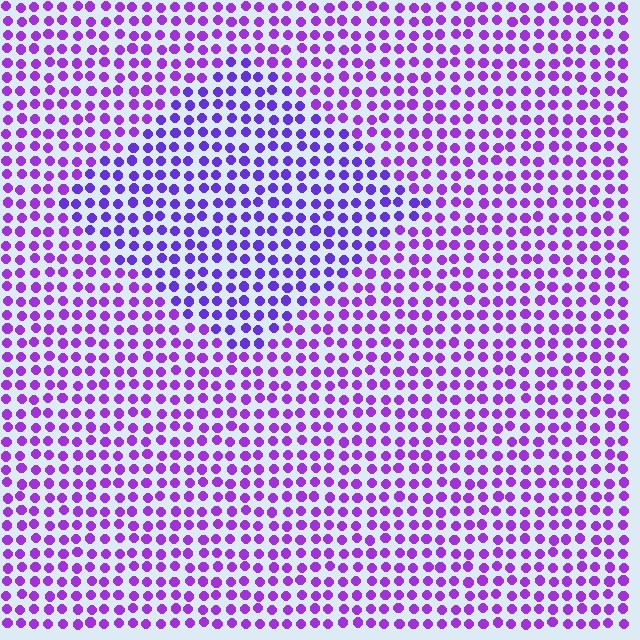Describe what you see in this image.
The image is filled with small purple elements in a uniform arrangement. A diamond-shaped region is visible where the elements are tinted to a slightly different hue, forming a subtle color boundary.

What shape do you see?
I see a diamond.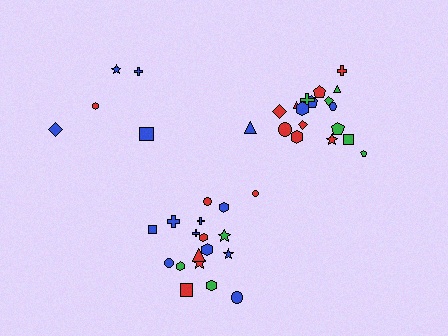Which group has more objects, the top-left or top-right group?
The top-right group.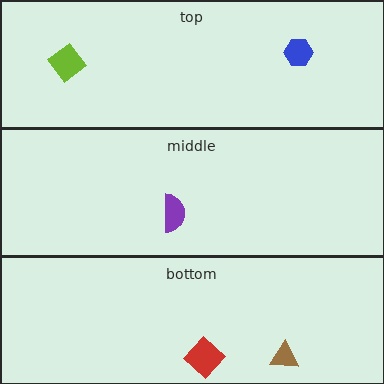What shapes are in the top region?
The lime diamond, the blue hexagon.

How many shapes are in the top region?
2.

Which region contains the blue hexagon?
The top region.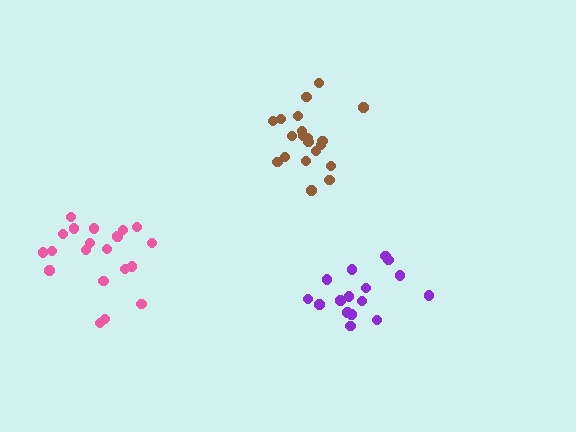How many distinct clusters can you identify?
There are 3 distinct clusters.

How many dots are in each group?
Group 1: 20 dots, Group 2: 17 dots, Group 3: 20 dots (57 total).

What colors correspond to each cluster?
The clusters are colored: brown, purple, pink.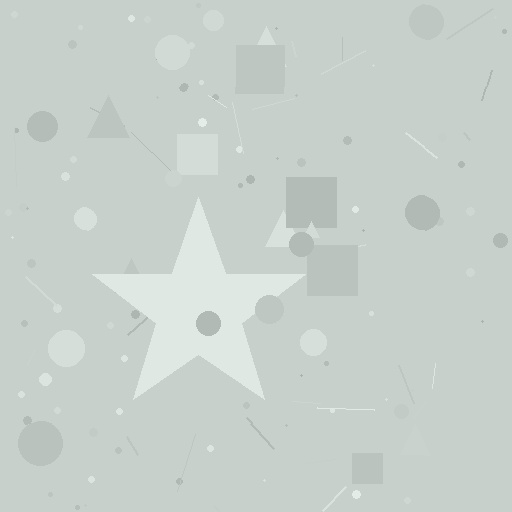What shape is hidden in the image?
A star is hidden in the image.